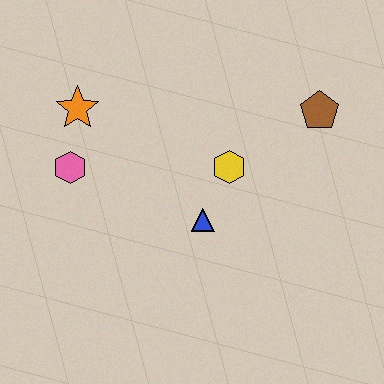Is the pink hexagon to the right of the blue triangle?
No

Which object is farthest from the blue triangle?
The orange star is farthest from the blue triangle.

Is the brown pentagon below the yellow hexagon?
No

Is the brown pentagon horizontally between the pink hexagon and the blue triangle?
No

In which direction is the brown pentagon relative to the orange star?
The brown pentagon is to the right of the orange star.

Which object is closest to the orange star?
The pink hexagon is closest to the orange star.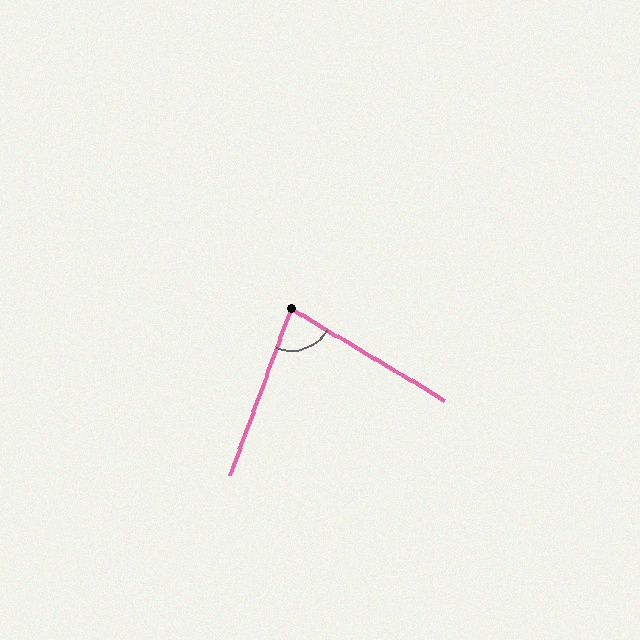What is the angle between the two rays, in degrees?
Approximately 79 degrees.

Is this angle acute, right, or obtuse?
It is acute.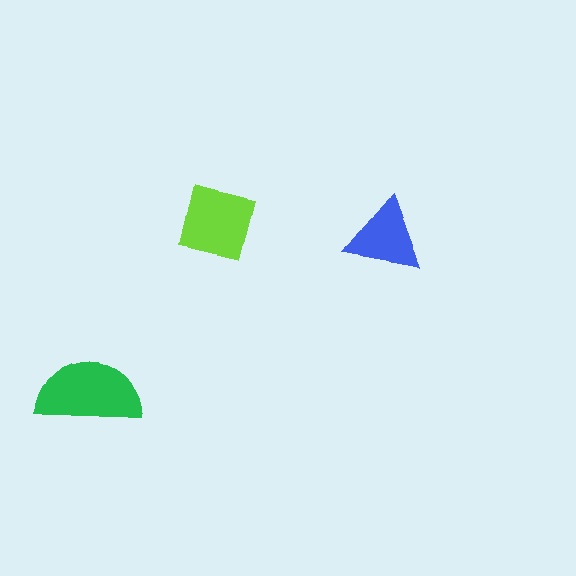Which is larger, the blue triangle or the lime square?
The lime square.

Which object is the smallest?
The blue triangle.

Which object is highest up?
The lime square is topmost.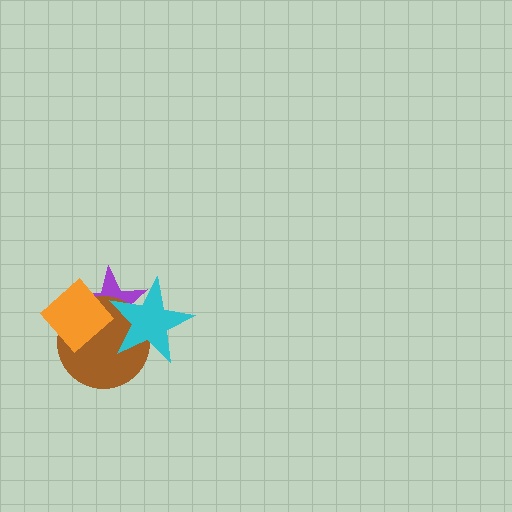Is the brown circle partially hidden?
Yes, it is partially covered by another shape.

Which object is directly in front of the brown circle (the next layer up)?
The cyan star is directly in front of the brown circle.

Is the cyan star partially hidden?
Yes, it is partially covered by another shape.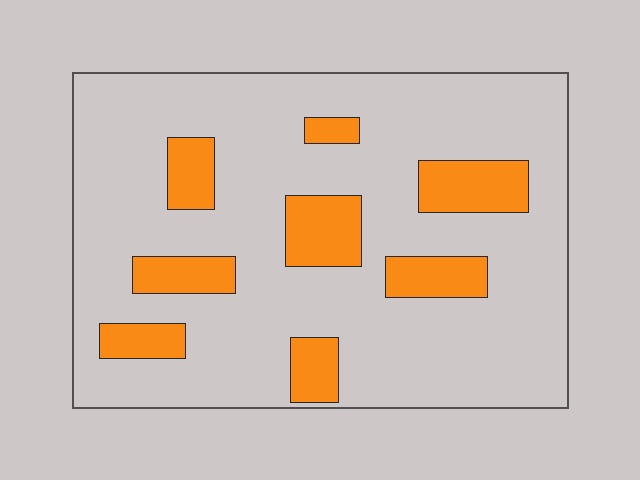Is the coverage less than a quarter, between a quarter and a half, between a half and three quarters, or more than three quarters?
Less than a quarter.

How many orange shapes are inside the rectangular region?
8.